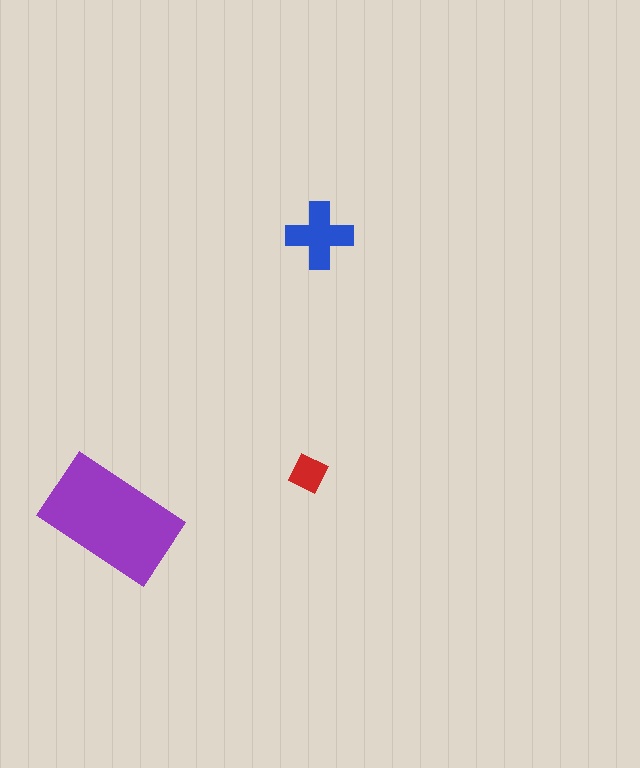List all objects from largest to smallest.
The purple rectangle, the blue cross, the red diamond.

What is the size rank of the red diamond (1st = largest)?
3rd.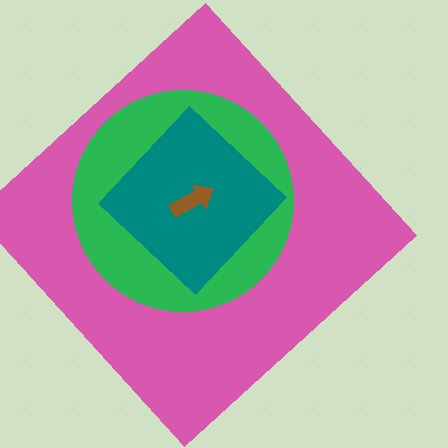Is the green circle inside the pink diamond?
Yes.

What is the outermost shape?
The pink diamond.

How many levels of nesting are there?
4.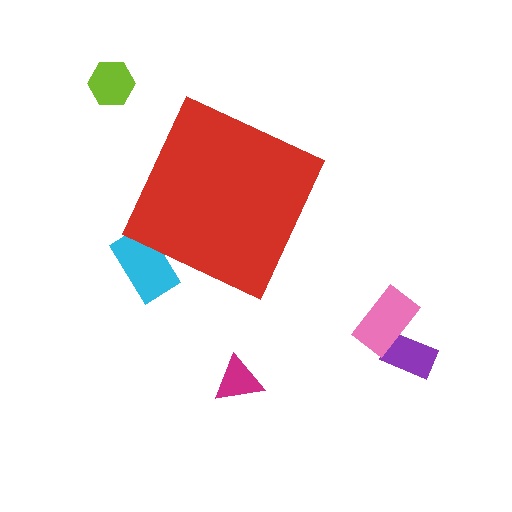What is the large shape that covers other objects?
A red diamond.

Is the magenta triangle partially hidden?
No, the magenta triangle is fully visible.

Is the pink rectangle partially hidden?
No, the pink rectangle is fully visible.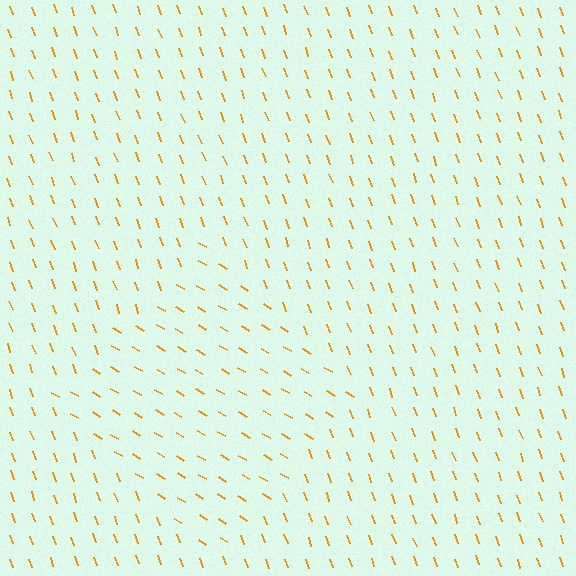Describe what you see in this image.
The image is filled with small orange line segments. A diamond region in the image has lines oriented differently from the surrounding lines, creating a visible texture boundary.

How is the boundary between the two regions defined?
The boundary is defined purely by a change in line orientation (approximately 39 degrees difference). All lines are the same color and thickness.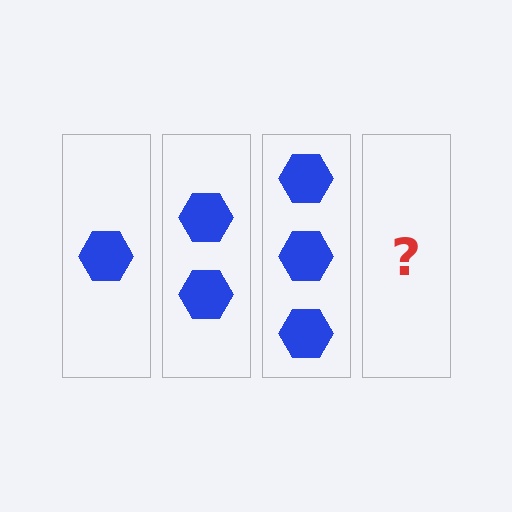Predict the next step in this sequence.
The next step is 4 hexagons.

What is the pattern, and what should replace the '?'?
The pattern is that each step adds one more hexagon. The '?' should be 4 hexagons.